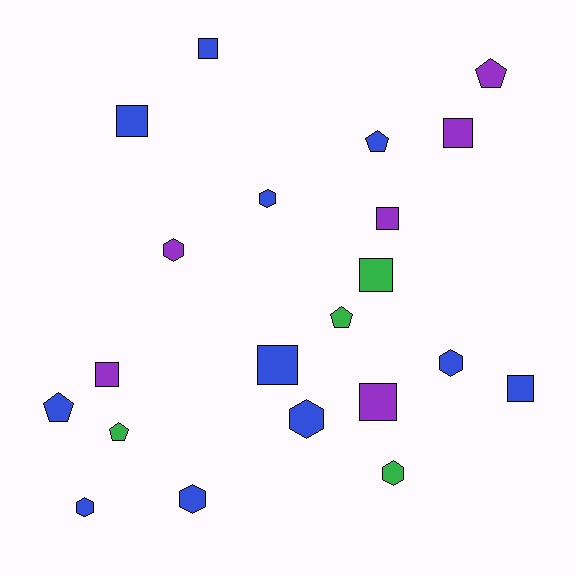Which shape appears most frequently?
Square, with 9 objects.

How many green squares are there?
There is 1 green square.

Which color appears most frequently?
Blue, with 11 objects.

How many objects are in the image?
There are 21 objects.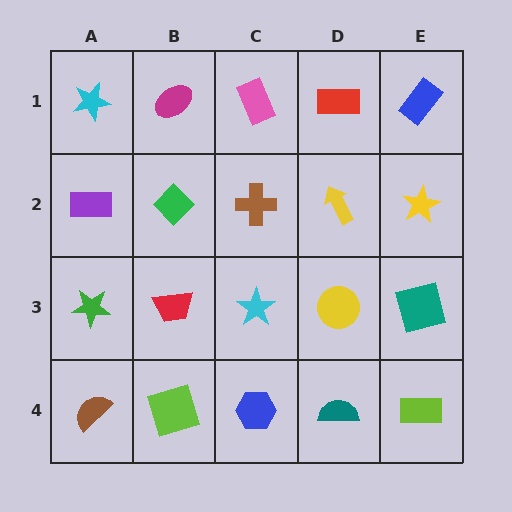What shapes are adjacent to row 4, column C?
A cyan star (row 3, column C), a lime square (row 4, column B), a teal semicircle (row 4, column D).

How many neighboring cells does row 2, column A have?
3.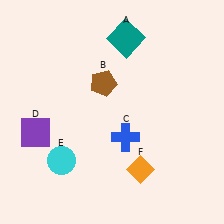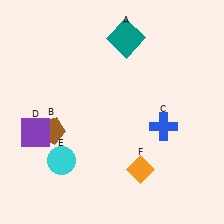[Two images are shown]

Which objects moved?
The objects that moved are: the brown pentagon (B), the blue cross (C).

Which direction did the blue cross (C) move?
The blue cross (C) moved right.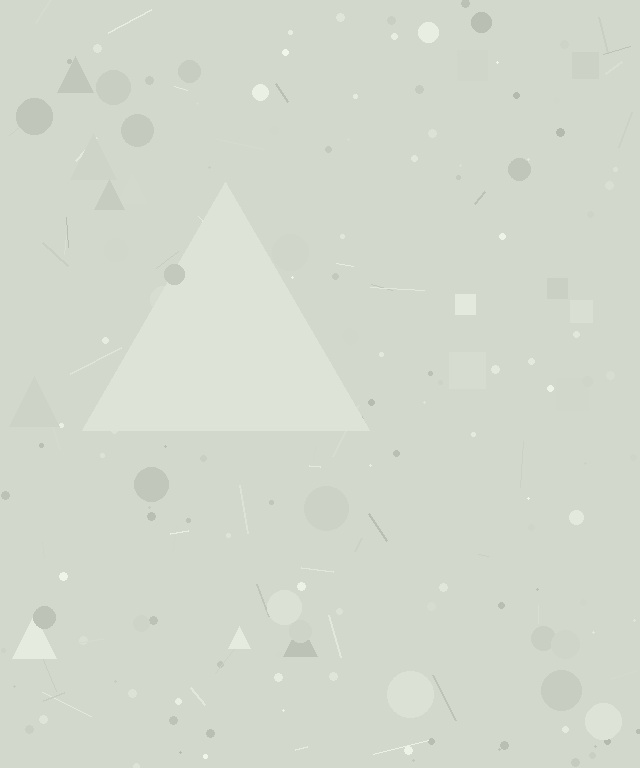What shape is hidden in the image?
A triangle is hidden in the image.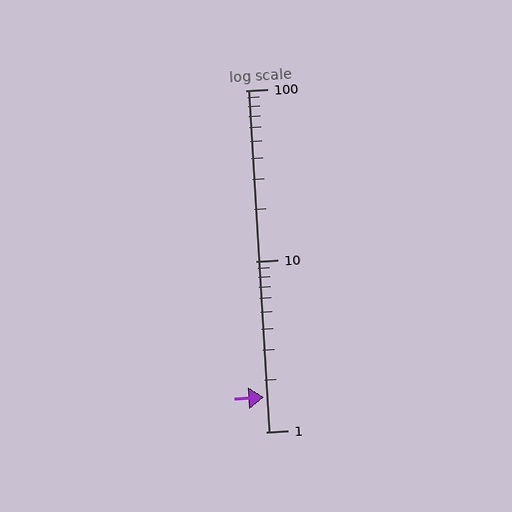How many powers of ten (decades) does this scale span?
The scale spans 2 decades, from 1 to 100.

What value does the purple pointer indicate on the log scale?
The pointer indicates approximately 1.6.